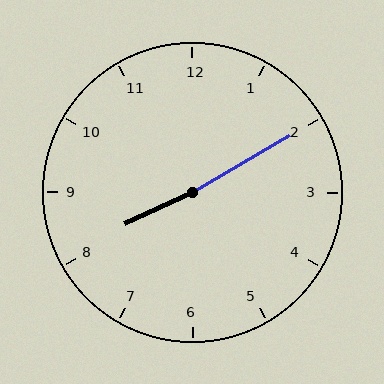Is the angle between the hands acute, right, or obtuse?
It is obtuse.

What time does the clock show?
8:10.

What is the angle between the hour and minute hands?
Approximately 175 degrees.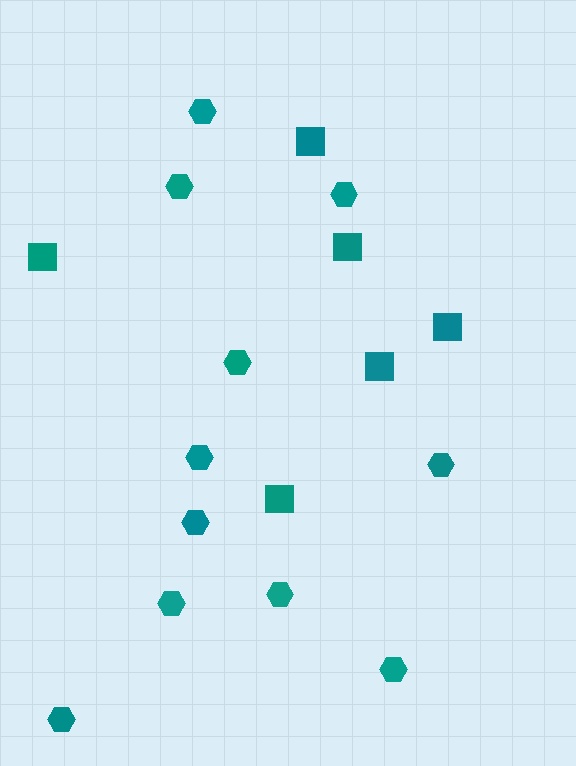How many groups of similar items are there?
There are 2 groups: one group of squares (6) and one group of hexagons (11).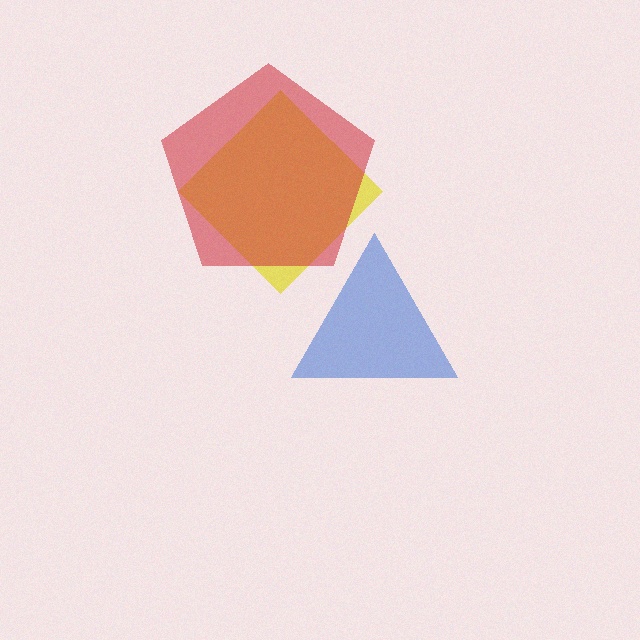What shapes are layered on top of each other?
The layered shapes are: a yellow diamond, a red pentagon, a blue triangle.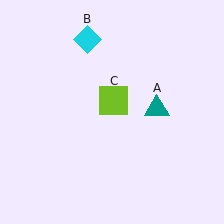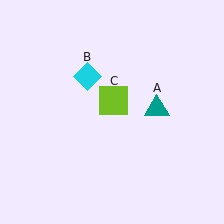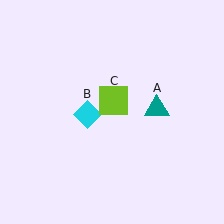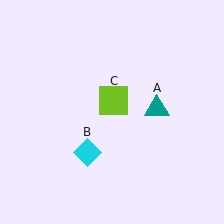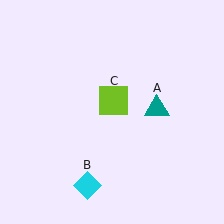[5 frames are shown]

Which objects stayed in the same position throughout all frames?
Teal triangle (object A) and lime square (object C) remained stationary.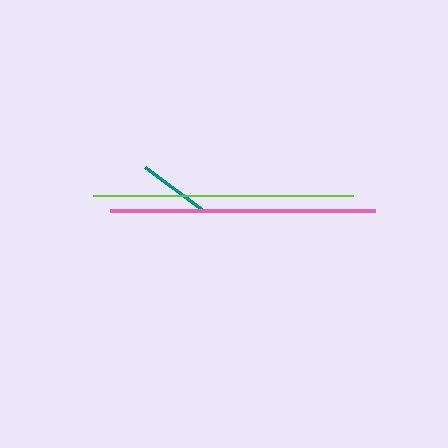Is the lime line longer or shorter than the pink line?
The pink line is longer than the lime line.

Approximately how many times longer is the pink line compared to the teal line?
The pink line is approximately 3.6 times the length of the teal line.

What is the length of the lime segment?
The lime segment is approximately 260 pixels long.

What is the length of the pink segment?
The pink segment is approximately 265 pixels long.